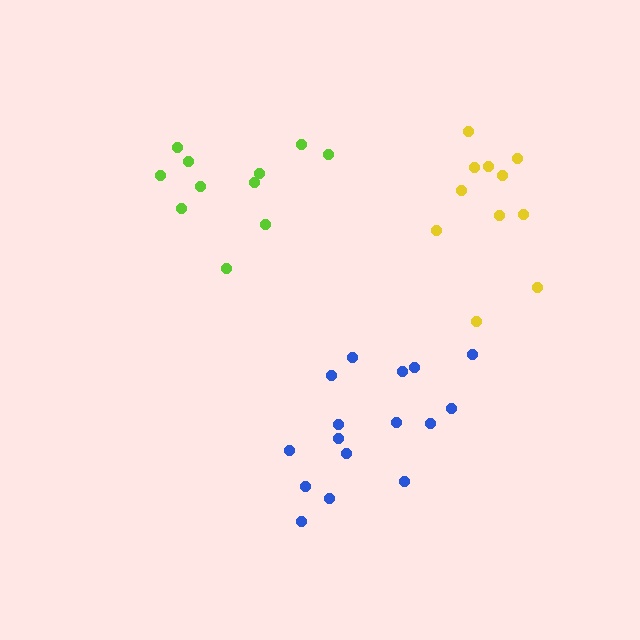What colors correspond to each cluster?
The clusters are colored: blue, yellow, lime.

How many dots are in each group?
Group 1: 16 dots, Group 2: 11 dots, Group 3: 11 dots (38 total).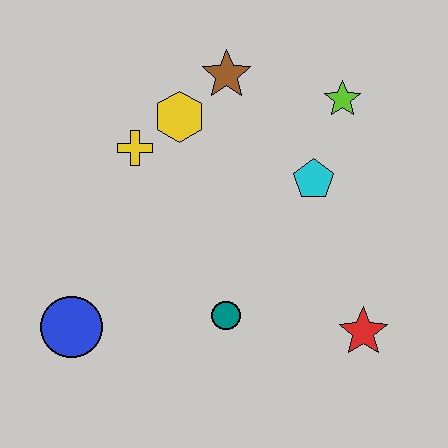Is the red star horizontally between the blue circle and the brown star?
No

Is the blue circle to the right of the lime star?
No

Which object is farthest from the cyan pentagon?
The blue circle is farthest from the cyan pentagon.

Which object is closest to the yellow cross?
The yellow hexagon is closest to the yellow cross.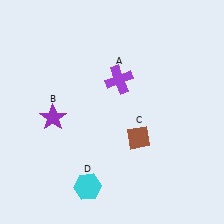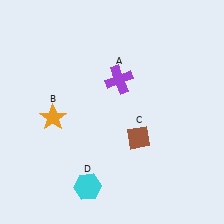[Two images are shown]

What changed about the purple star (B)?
In Image 1, B is purple. In Image 2, it changed to orange.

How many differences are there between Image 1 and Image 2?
There is 1 difference between the two images.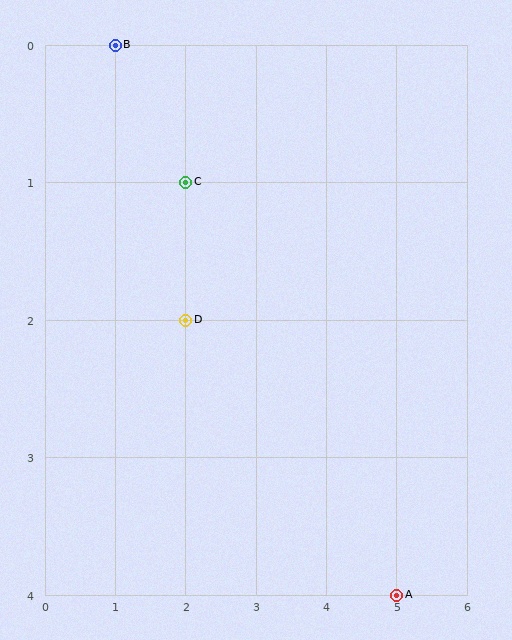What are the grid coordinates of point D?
Point D is at grid coordinates (2, 2).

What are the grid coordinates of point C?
Point C is at grid coordinates (2, 1).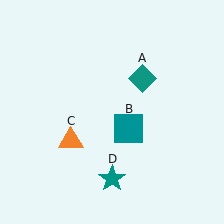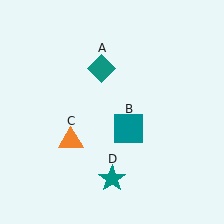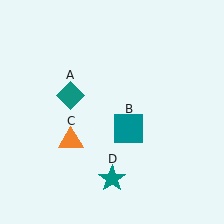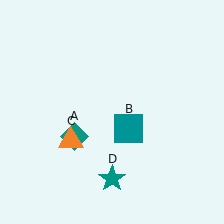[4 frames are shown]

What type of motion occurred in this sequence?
The teal diamond (object A) rotated counterclockwise around the center of the scene.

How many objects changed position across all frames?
1 object changed position: teal diamond (object A).